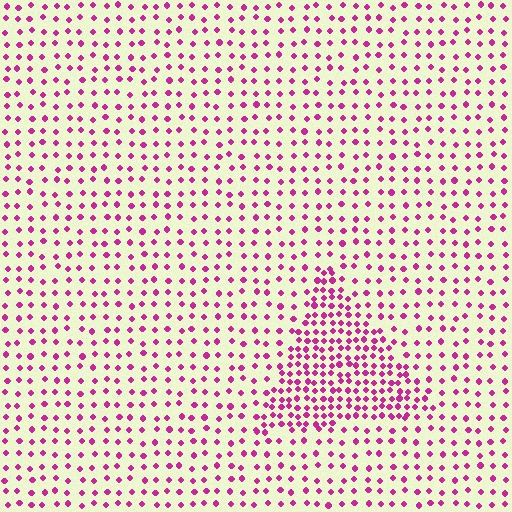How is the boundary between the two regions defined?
The boundary is defined by a change in element density (approximately 2.2x ratio). All elements are the same color, size, and shape.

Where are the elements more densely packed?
The elements are more densely packed inside the triangle boundary.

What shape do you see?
I see a triangle.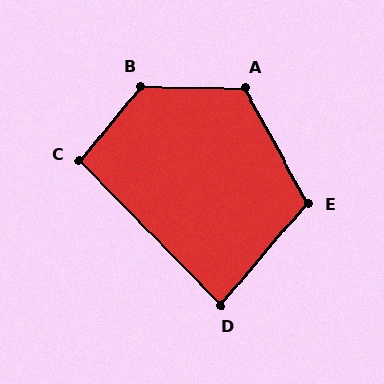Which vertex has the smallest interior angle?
D, at approximately 85 degrees.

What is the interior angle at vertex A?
Approximately 119 degrees (obtuse).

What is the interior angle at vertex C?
Approximately 96 degrees (obtuse).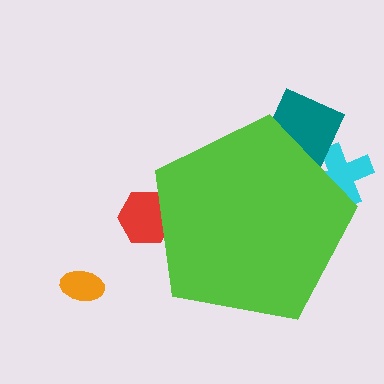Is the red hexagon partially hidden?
Yes, the red hexagon is partially hidden behind the lime pentagon.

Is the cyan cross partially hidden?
Yes, the cyan cross is partially hidden behind the lime pentagon.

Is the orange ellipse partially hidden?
No, the orange ellipse is fully visible.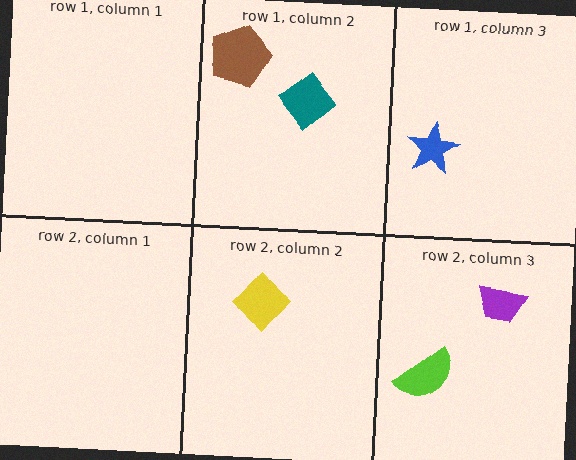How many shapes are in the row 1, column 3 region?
1.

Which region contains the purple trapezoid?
The row 2, column 3 region.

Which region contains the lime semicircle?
The row 2, column 3 region.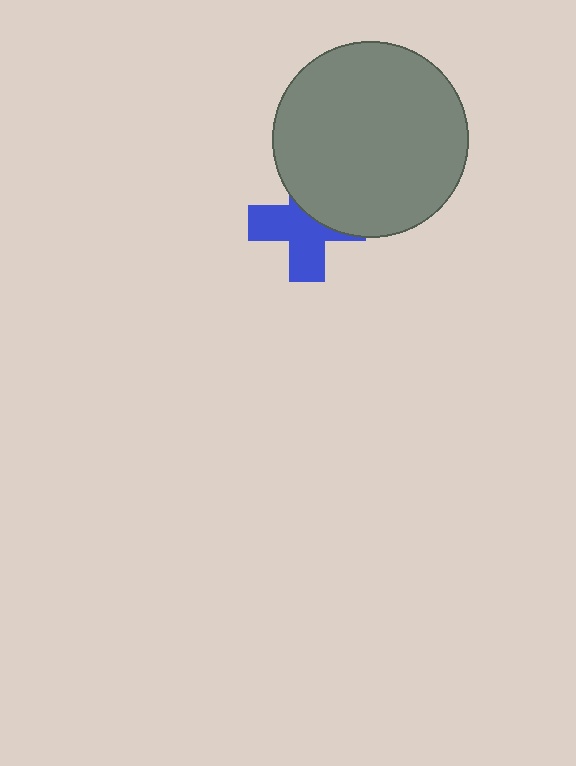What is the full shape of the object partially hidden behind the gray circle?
The partially hidden object is a blue cross.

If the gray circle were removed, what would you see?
You would see the complete blue cross.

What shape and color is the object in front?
The object in front is a gray circle.